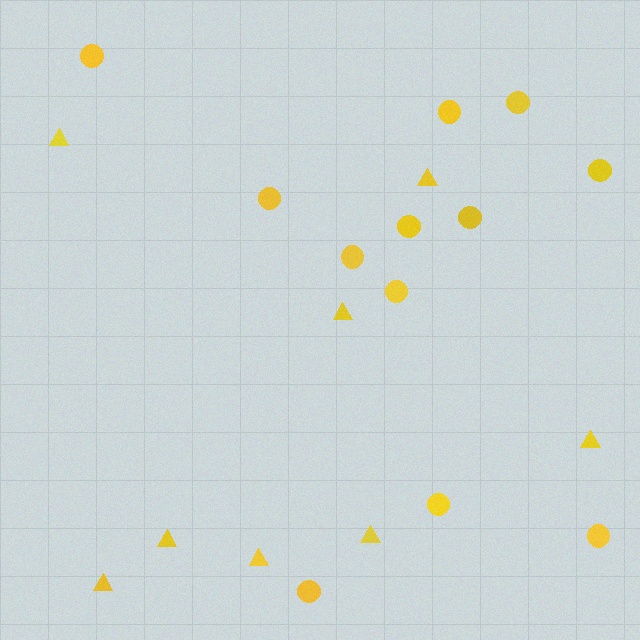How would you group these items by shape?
There are 2 groups: one group of triangles (8) and one group of circles (12).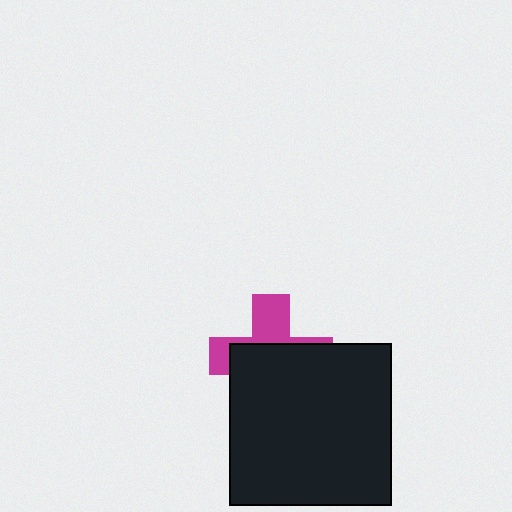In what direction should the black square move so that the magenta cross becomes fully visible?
The black square should move down. That is the shortest direction to clear the overlap and leave the magenta cross fully visible.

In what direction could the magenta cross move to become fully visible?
The magenta cross could move up. That would shift it out from behind the black square entirely.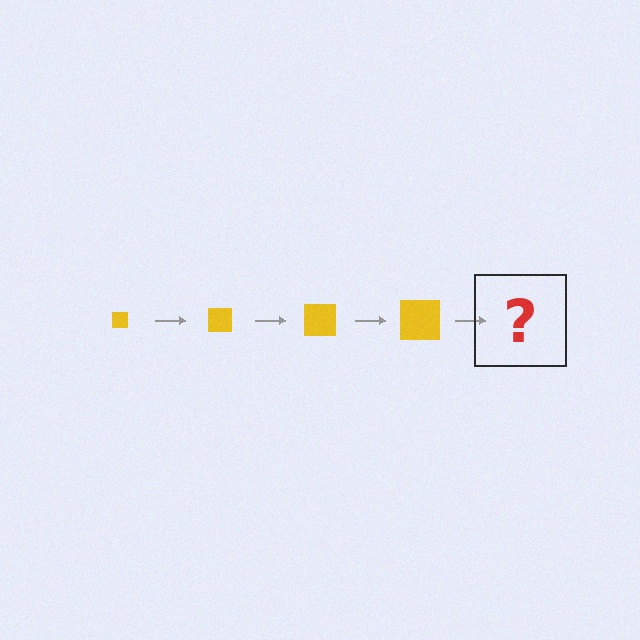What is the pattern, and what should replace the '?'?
The pattern is that the square gets progressively larger each step. The '?' should be a yellow square, larger than the previous one.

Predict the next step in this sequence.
The next step is a yellow square, larger than the previous one.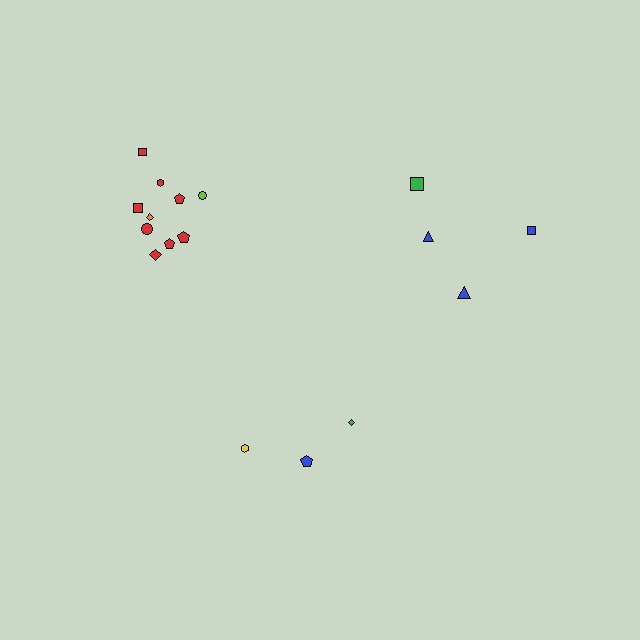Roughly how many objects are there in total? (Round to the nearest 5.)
Roughly 15 objects in total.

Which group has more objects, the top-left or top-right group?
The top-left group.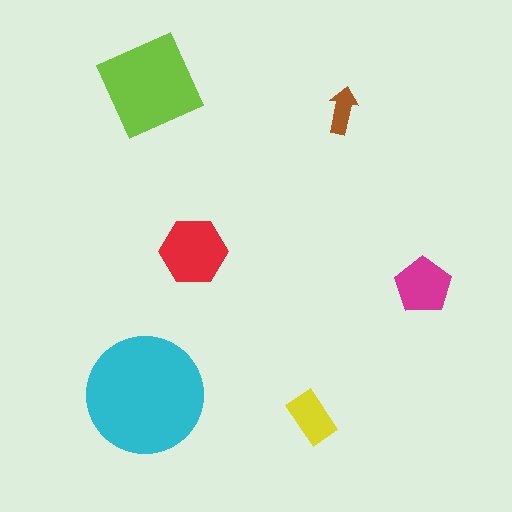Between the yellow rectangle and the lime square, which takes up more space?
The lime square.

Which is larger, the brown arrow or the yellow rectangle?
The yellow rectangle.